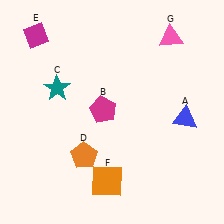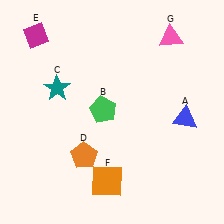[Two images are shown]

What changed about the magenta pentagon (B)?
In Image 1, B is magenta. In Image 2, it changed to green.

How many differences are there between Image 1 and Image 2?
There is 1 difference between the two images.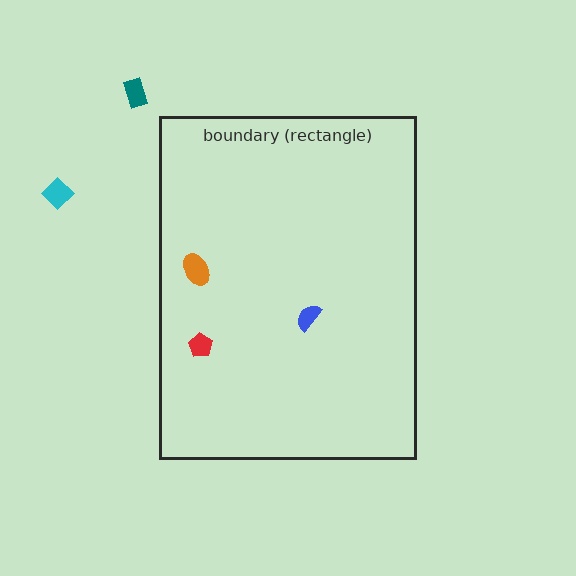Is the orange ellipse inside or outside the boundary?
Inside.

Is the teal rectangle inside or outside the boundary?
Outside.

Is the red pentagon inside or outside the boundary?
Inside.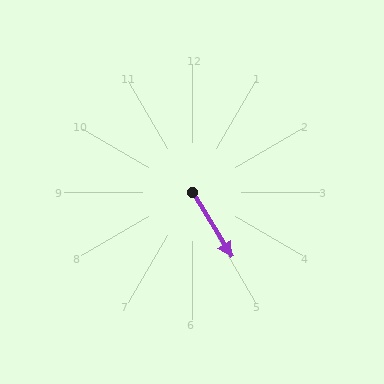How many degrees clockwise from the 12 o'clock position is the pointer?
Approximately 149 degrees.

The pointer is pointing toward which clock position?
Roughly 5 o'clock.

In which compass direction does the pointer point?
Southeast.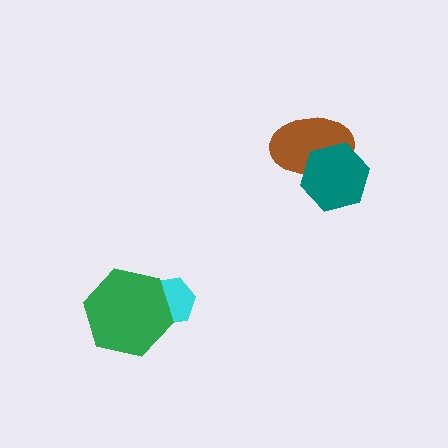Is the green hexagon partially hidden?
No, no other shape covers it.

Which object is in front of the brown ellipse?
The teal hexagon is in front of the brown ellipse.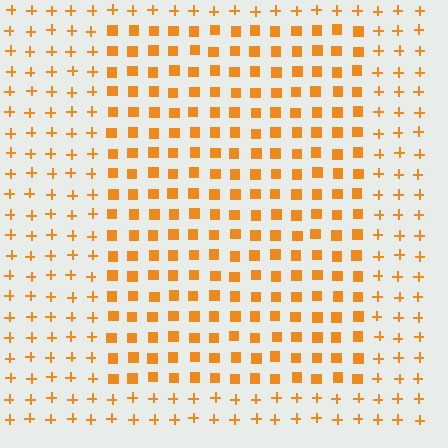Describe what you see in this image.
The image is filled with small orange elements arranged in a uniform grid. A rectangle-shaped region contains squares, while the surrounding area contains plus signs. The boundary is defined purely by the change in element shape.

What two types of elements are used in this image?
The image uses squares inside the rectangle region and plus signs outside it.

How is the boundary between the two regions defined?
The boundary is defined by a change in element shape: squares inside vs. plus signs outside. All elements share the same color and spacing.